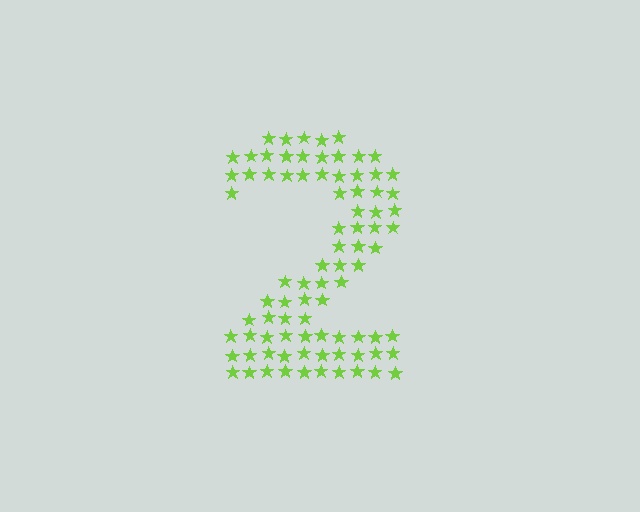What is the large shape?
The large shape is the digit 2.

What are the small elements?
The small elements are stars.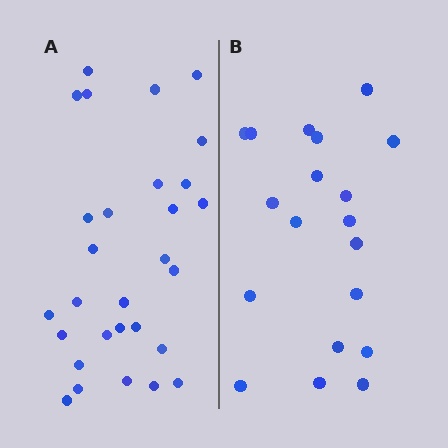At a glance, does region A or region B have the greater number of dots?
Region A (the left region) has more dots.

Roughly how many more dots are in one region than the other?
Region A has roughly 10 or so more dots than region B.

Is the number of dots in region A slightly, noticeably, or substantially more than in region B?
Region A has substantially more. The ratio is roughly 1.5 to 1.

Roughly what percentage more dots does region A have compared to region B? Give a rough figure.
About 55% more.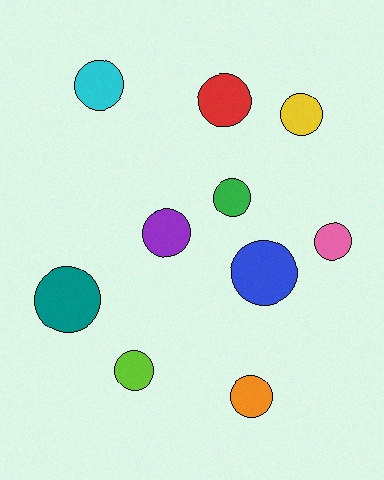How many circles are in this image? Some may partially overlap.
There are 10 circles.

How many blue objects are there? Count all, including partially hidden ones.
There is 1 blue object.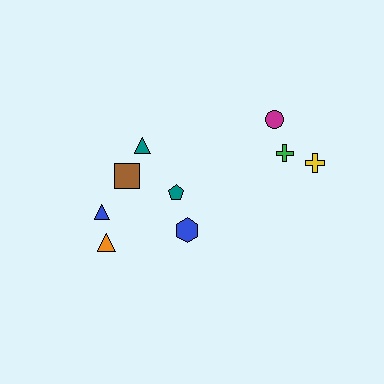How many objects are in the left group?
There are 6 objects.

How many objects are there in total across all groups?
There are 9 objects.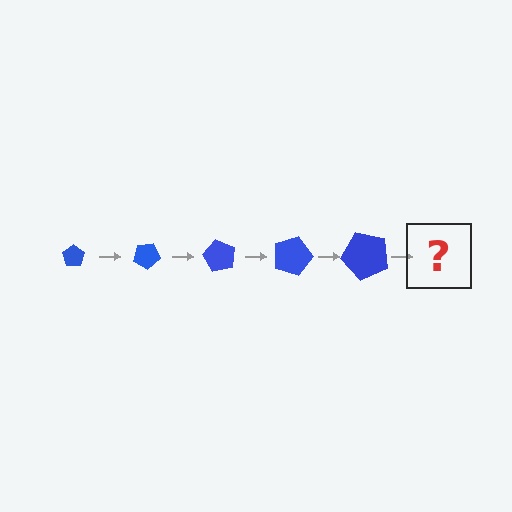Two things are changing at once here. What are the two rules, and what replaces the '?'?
The two rules are that the pentagon grows larger each step and it rotates 30 degrees each step. The '?' should be a pentagon, larger than the previous one and rotated 150 degrees from the start.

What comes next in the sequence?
The next element should be a pentagon, larger than the previous one and rotated 150 degrees from the start.